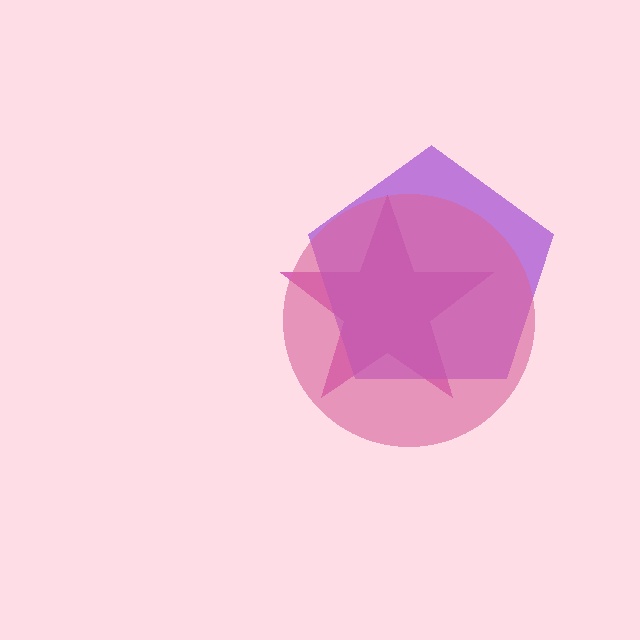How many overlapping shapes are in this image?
There are 3 overlapping shapes in the image.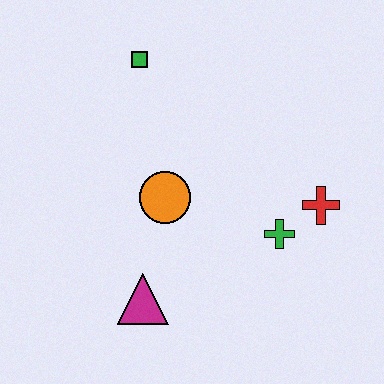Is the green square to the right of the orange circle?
No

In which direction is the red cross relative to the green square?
The red cross is to the right of the green square.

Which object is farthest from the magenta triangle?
The green square is farthest from the magenta triangle.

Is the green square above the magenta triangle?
Yes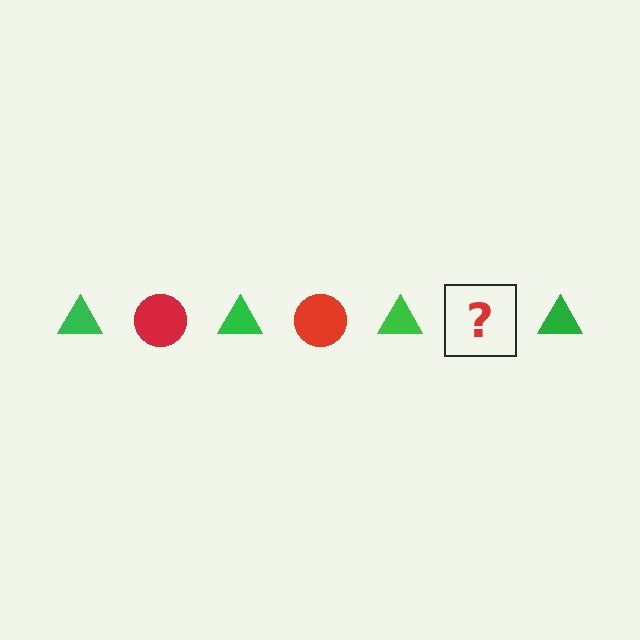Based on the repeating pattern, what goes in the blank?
The blank should be a red circle.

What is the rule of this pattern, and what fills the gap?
The rule is that the pattern alternates between green triangle and red circle. The gap should be filled with a red circle.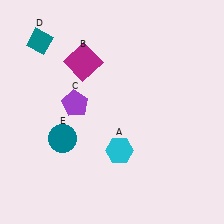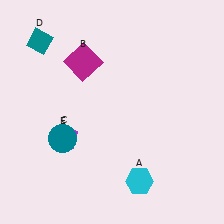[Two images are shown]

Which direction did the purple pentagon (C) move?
The purple pentagon (C) moved down.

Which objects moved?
The objects that moved are: the cyan hexagon (A), the purple pentagon (C).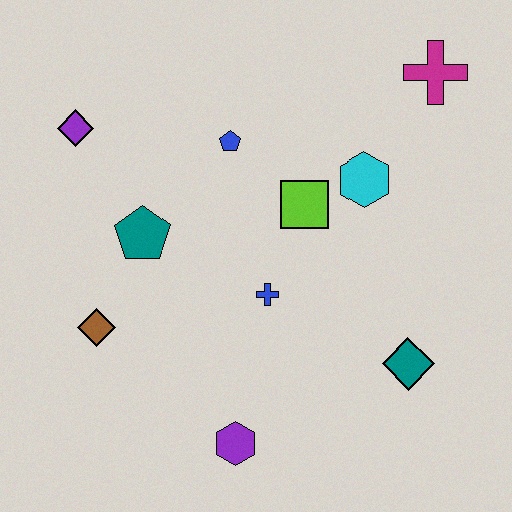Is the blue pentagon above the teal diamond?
Yes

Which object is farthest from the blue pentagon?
The purple hexagon is farthest from the blue pentagon.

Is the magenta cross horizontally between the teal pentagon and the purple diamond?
No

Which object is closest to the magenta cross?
The cyan hexagon is closest to the magenta cross.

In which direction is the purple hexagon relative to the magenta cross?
The purple hexagon is below the magenta cross.